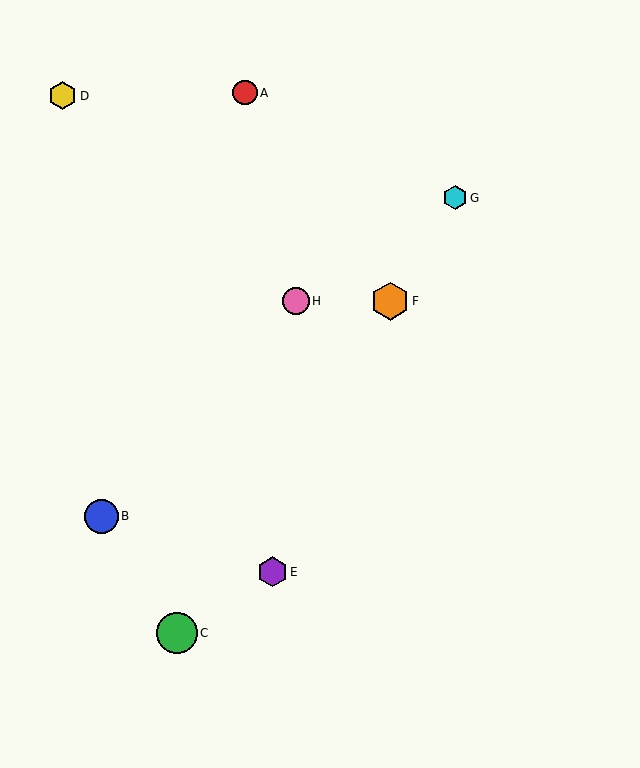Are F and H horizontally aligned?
Yes, both are at y≈301.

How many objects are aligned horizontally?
2 objects (F, H) are aligned horizontally.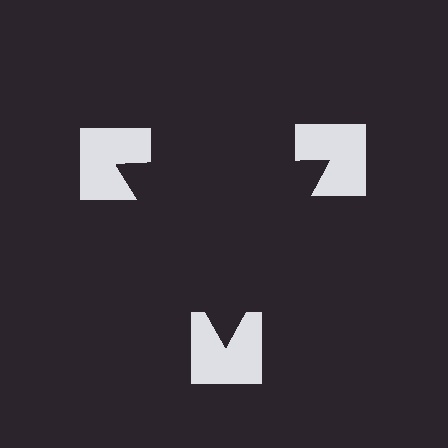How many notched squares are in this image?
There are 3 — one at each vertex of the illusory triangle.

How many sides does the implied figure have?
3 sides.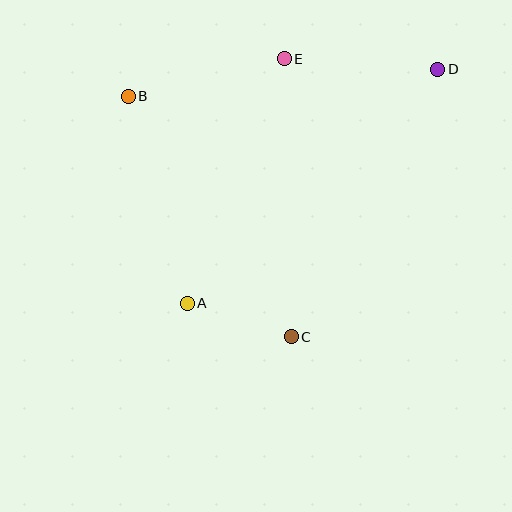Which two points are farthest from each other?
Points A and D are farthest from each other.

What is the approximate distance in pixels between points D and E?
The distance between D and E is approximately 154 pixels.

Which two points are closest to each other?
Points A and C are closest to each other.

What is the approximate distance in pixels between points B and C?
The distance between B and C is approximately 291 pixels.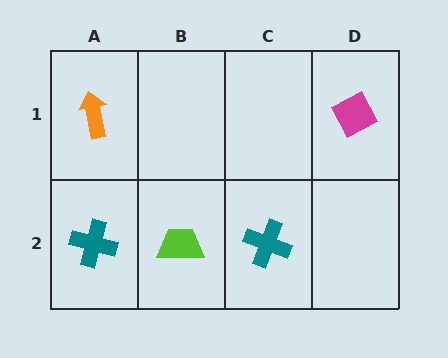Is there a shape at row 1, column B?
No, that cell is empty.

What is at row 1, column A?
An orange arrow.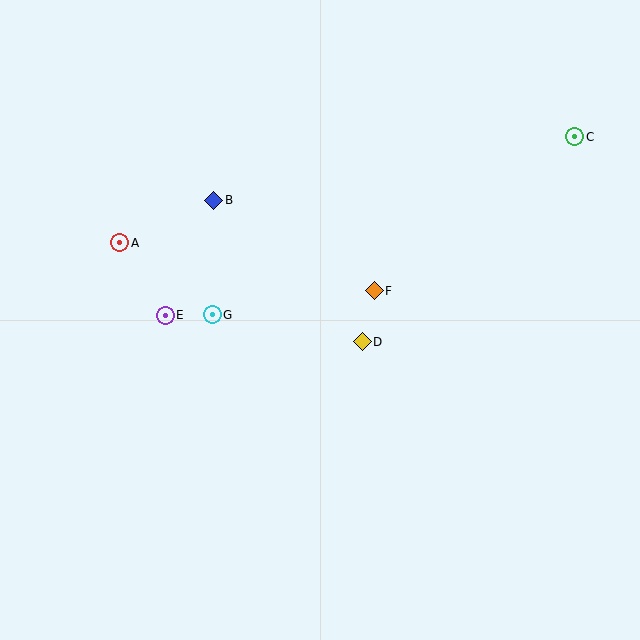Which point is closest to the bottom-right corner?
Point D is closest to the bottom-right corner.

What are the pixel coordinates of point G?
Point G is at (212, 315).